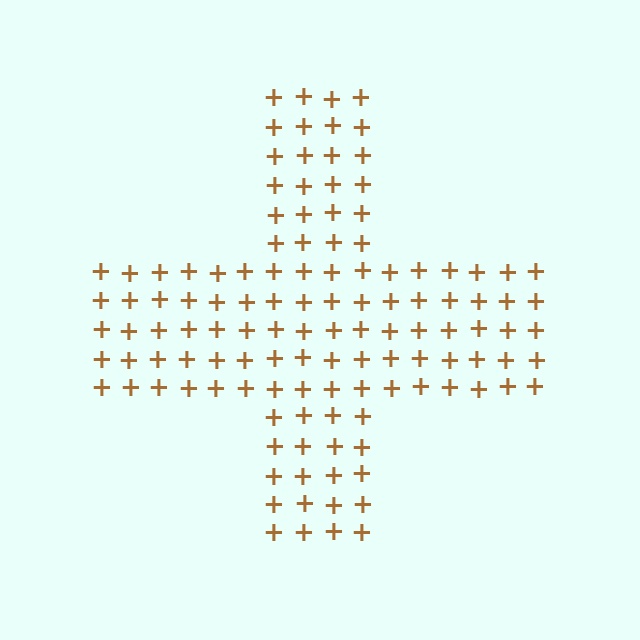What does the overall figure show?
The overall figure shows a cross.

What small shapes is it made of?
It is made of small plus signs.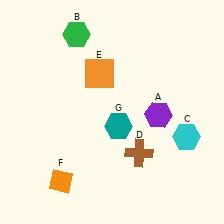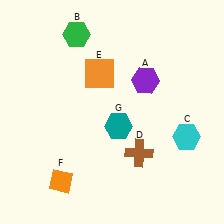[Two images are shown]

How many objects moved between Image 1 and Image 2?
1 object moved between the two images.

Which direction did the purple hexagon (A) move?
The purple hexagon (A) moved up.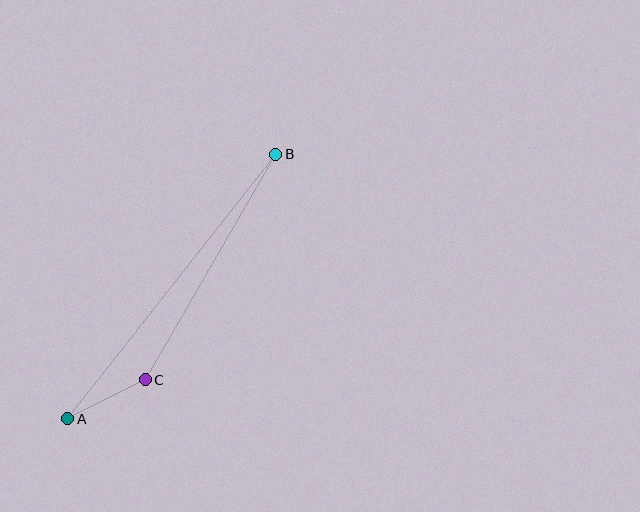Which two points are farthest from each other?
Points A and B are farthest from each other.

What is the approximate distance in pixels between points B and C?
The distance between B and C is approximately 261 pixels.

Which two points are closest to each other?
Points A and C are closest to each other.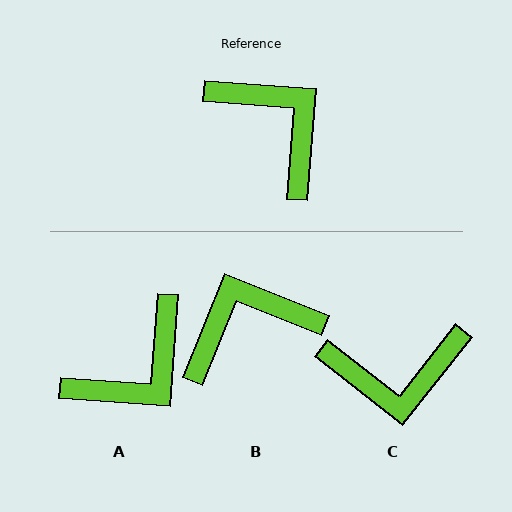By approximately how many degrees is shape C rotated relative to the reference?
Approximately 124 degrees clockwise.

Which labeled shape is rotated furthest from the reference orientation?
C, about 124 degrees away.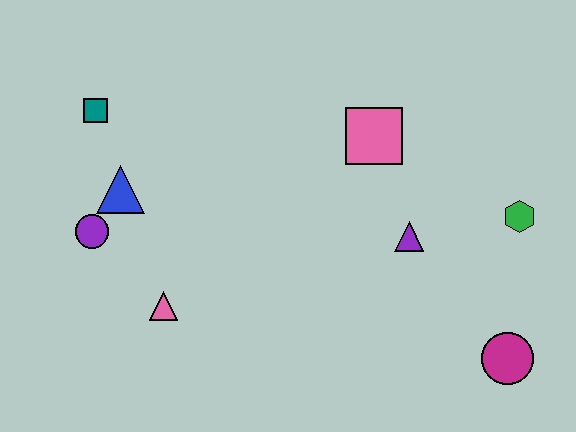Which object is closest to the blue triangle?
The purple circle is closest to the blue triangle.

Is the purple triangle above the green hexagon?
No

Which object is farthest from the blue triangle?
The magenta circle is farthest from the blue triangle.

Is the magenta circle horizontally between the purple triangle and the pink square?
No